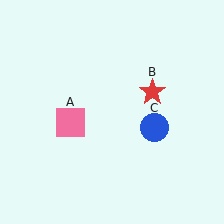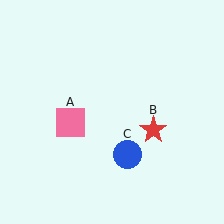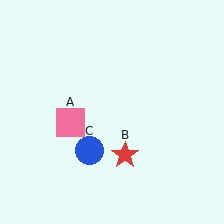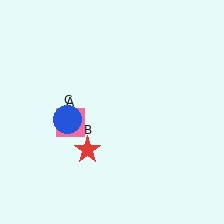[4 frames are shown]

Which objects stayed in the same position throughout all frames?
Pink square (object A) remained stationary.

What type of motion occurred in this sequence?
The red star (object B), blue circle (object C) rotated clockwise around the center of the scene.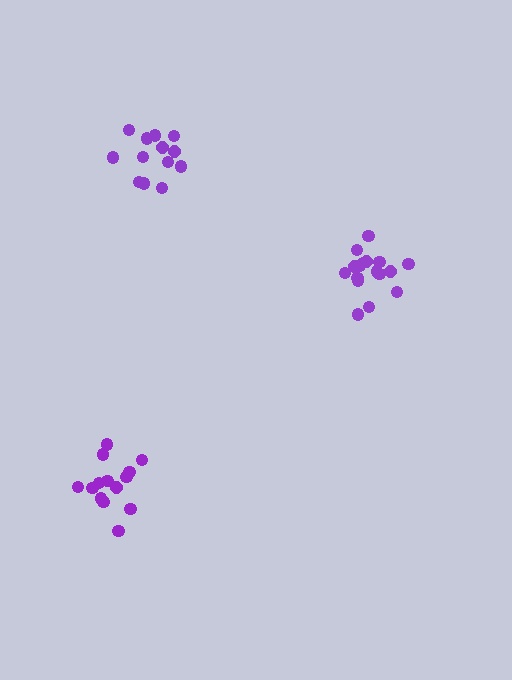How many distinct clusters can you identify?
There are 3 distinct clusters.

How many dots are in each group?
Group 1: 17 dots, Group 2: 13 dots, Group 3: 14 dots (44 total).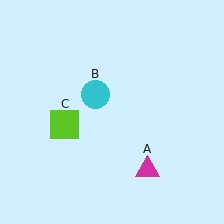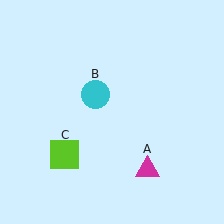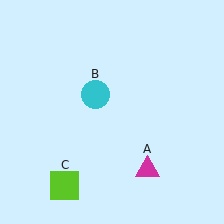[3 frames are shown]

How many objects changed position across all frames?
1 object changed position: lime square (object C).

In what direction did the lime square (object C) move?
The lime square (object C) moved down.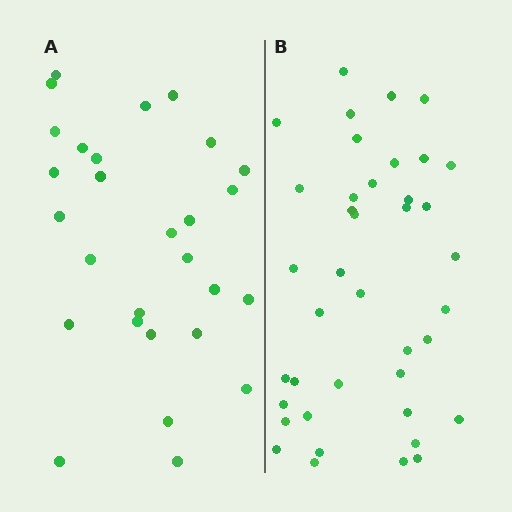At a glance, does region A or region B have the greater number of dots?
Region B (the right region) has more dots.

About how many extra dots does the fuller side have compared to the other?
Region B has roughly 12 or so more dots than region A.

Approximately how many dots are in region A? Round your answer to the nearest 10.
About 30 dots. (The exact count is 28, which rounds to 30.)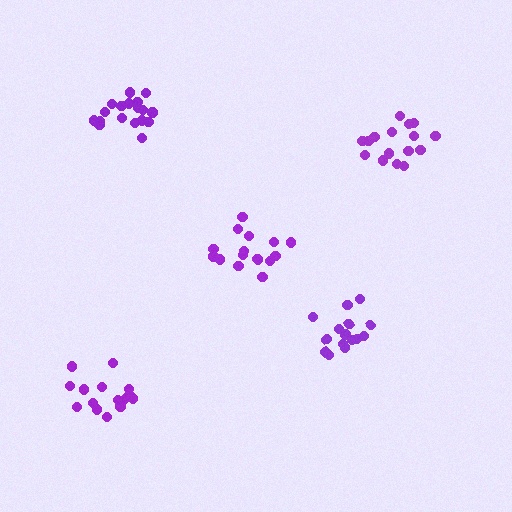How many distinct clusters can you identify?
There are 5 distinct clusters.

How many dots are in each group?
Group 1: 16 dots, Group 2: 16 dots, Group 3: 15 dots, Group 4: 18 dots, Group 5: 16 dots (81 total).